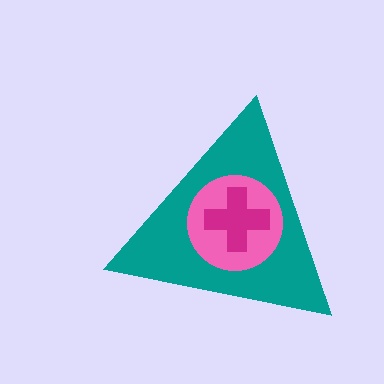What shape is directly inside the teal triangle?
The pink circle.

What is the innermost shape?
The magenta cross.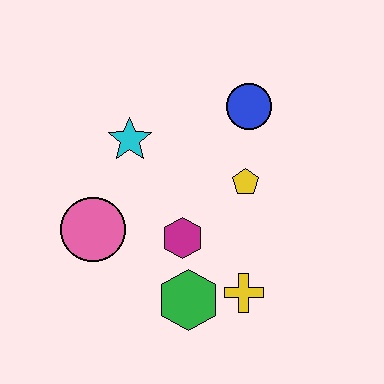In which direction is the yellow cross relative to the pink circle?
The yellow cross is to the right of the pink circle.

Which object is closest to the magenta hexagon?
The green hexagon is closest to the magenta hexagon.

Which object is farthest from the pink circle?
The blue circle is farthest from the pink circle.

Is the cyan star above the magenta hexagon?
Yes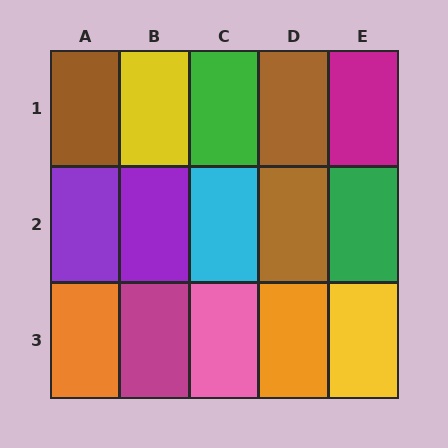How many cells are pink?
1 cell is pink.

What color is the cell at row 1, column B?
Yellow.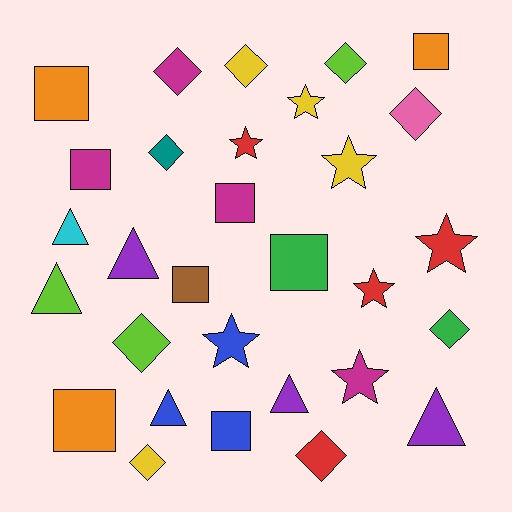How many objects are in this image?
There are 30 objects.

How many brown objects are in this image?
There is 1 brown object.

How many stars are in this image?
There are 7 stars.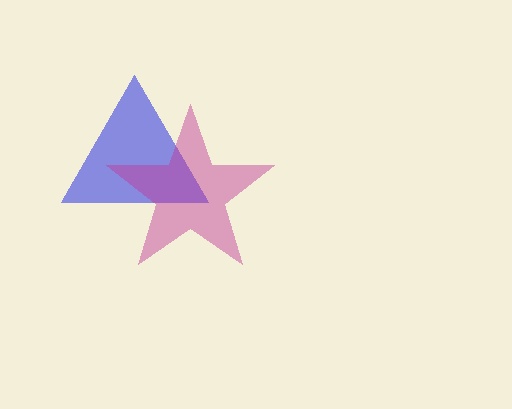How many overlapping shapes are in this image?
There are 2 overlapping shapes in the image.